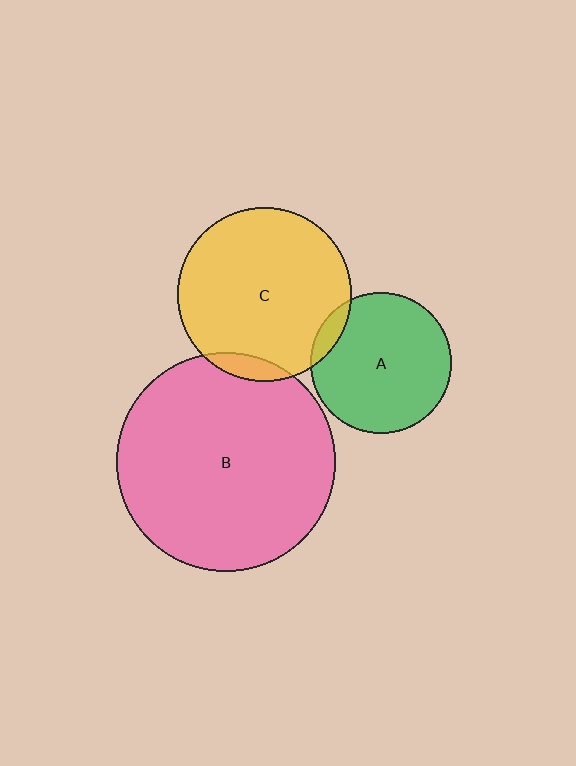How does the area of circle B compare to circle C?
Approximately 1.6 times.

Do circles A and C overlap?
Yes.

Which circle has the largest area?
Circle B (pink).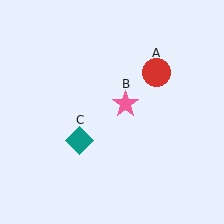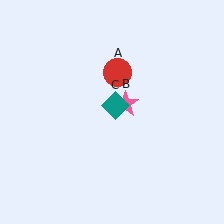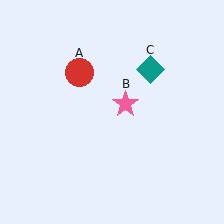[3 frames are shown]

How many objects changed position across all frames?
2 objects changed position: red circle (object A), teal diamond (object C).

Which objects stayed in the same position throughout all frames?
Pink star (object B) remained stationary.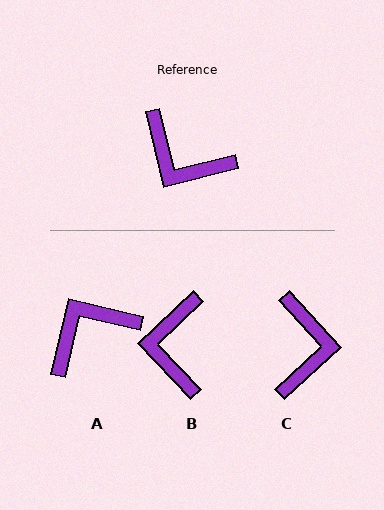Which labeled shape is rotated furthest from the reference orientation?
C, about 119 degrees away.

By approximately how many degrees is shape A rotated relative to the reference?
Approximately 117 degrees clockwise.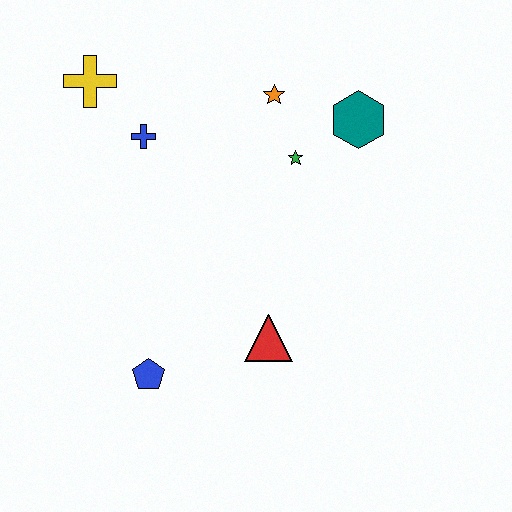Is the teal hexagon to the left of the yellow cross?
No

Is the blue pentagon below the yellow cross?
Yes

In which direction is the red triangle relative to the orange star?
The red triangle is below the orange star.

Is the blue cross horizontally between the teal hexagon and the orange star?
No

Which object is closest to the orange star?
The green star is closest to the orange star.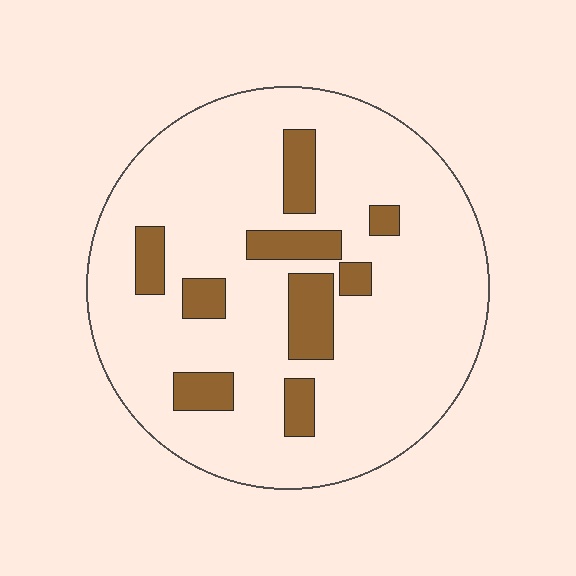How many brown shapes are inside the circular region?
9.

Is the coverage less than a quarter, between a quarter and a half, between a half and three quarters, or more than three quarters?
Less than a quarter.